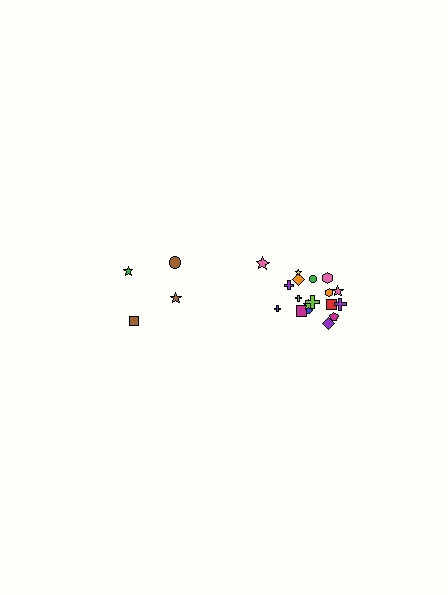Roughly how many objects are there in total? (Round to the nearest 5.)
Roughly 20 objects in total.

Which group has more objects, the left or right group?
The right group.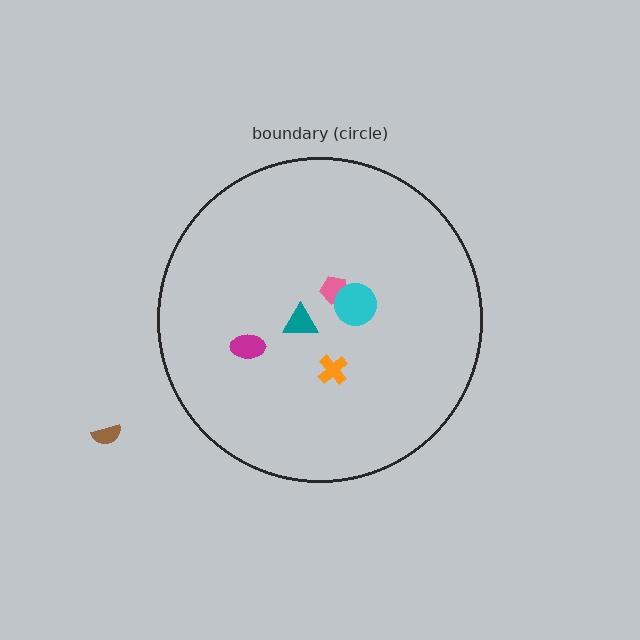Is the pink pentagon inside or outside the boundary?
Inside.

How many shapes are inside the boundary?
5 inside, 1 outside.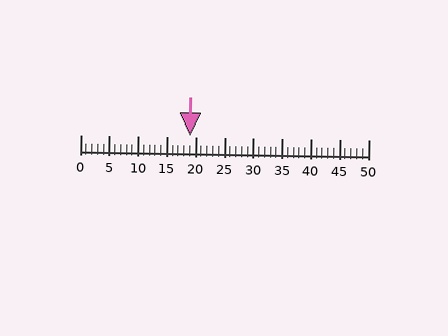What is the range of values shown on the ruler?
The ruler shows values from 0 to 50.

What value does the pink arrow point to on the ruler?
The pink arrow points to approximately 19.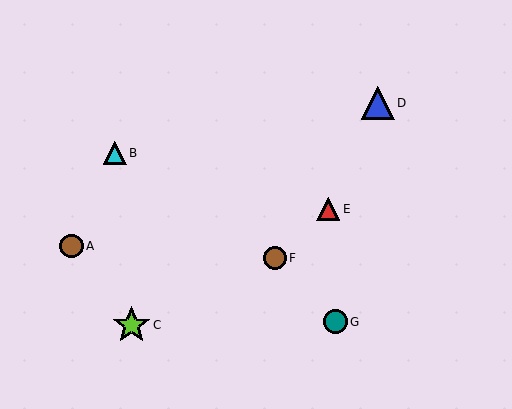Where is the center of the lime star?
The center of the lime star is at (131, 325).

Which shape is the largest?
The lime star (labeled C) is the largest.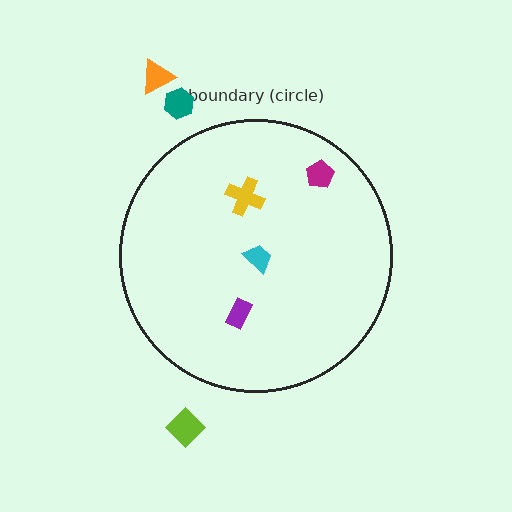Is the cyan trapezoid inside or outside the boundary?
Inside.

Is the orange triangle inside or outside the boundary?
Outside.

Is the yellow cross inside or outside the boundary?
Inside.